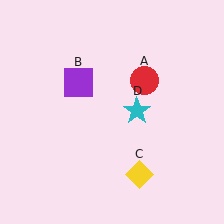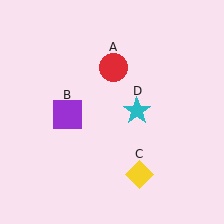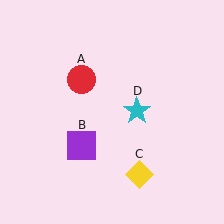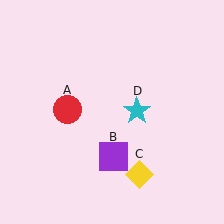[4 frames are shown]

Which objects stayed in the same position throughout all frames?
Yellow diamond (object C) and cyan star (object D) remained stationary.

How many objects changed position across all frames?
2 objects changed position: red circle (object A), purple square (object B).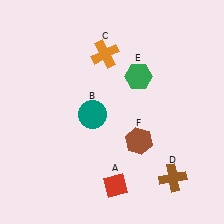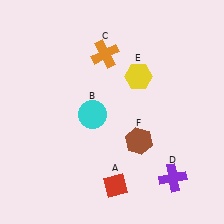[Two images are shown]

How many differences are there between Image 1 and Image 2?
There are 3 differences between the two images.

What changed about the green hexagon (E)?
In Image 1, E is green. In Image 2, it changed to yellow.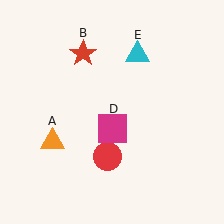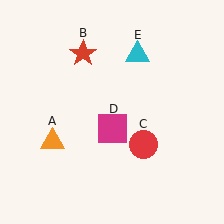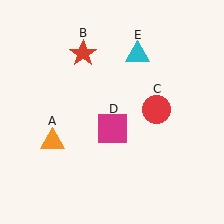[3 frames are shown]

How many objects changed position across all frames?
1 object changed position: red circle (object C).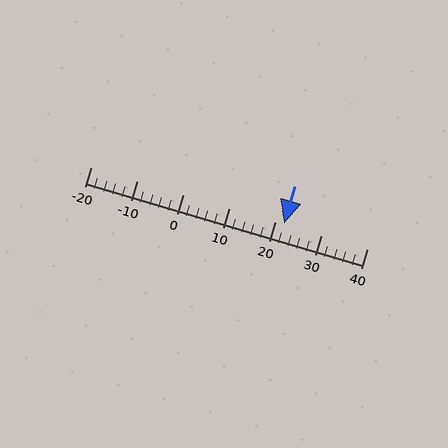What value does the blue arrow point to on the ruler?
The blue arrow points to approximately 22.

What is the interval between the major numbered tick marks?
The major tick marks are spaced 10 units apart.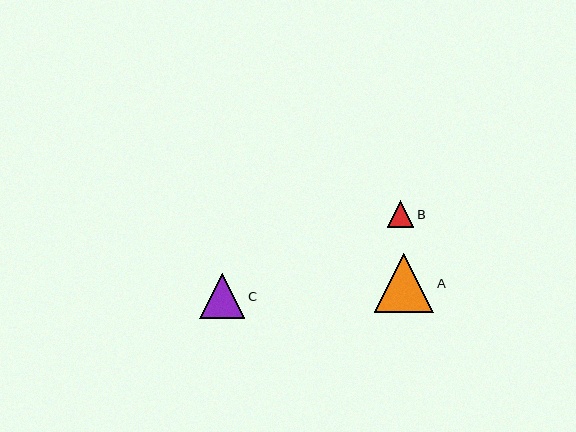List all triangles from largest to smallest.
From largest to smallest: A, C, B.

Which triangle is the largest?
Triangle A is the largest with a size of approximately 59 pixels.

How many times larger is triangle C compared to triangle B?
Triangle C is approximately 1.7 times the size of triangle B.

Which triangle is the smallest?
Triangle B is the smallest with a size of approximately 26 pixels.